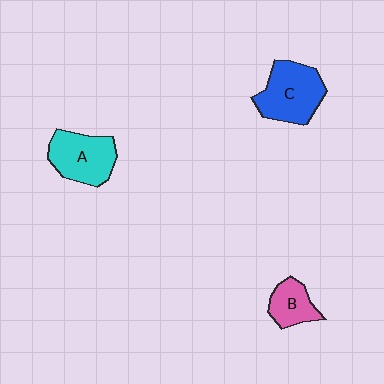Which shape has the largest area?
Shape C (blue).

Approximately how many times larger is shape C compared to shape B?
Approximately 1.8 times.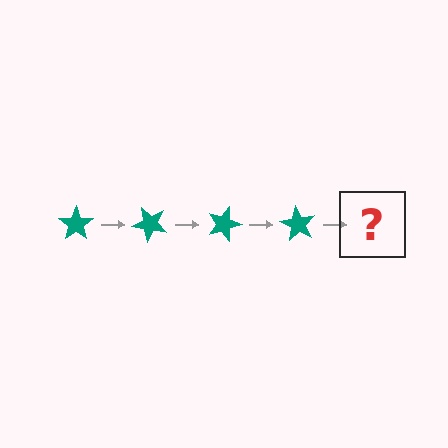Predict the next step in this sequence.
The next step is a teal star rotated 180 degrees.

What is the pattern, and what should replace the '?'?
The pattern is that the star rotates 45 degrees each step. The '?' should be a teal star rotated 180 degrees.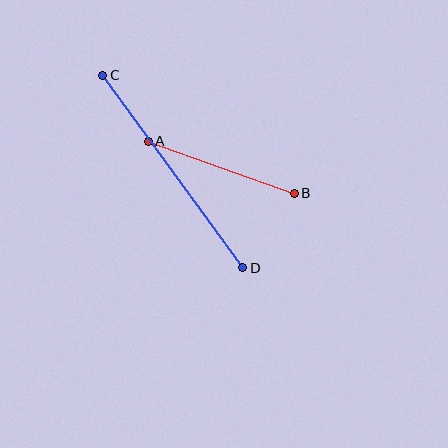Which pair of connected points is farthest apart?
Points C and D are farthest apart.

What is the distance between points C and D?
The distance is approximately 238 pixels.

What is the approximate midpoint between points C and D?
The midpoint is at approximately (173, 172) pixels.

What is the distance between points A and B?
The distance is approximately 155 pixels.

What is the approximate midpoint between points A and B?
The midpoint is at approximately (221, 167) pixels.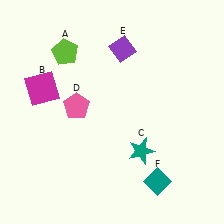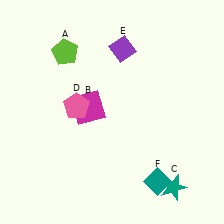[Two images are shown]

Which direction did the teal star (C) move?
The teal star (C) moved down.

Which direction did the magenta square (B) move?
The magenta square (B) moved right.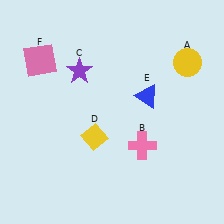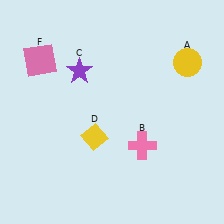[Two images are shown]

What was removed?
The blue triangle (E) was removed in Image 2.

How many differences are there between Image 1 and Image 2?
There is 1 difference between the two images.